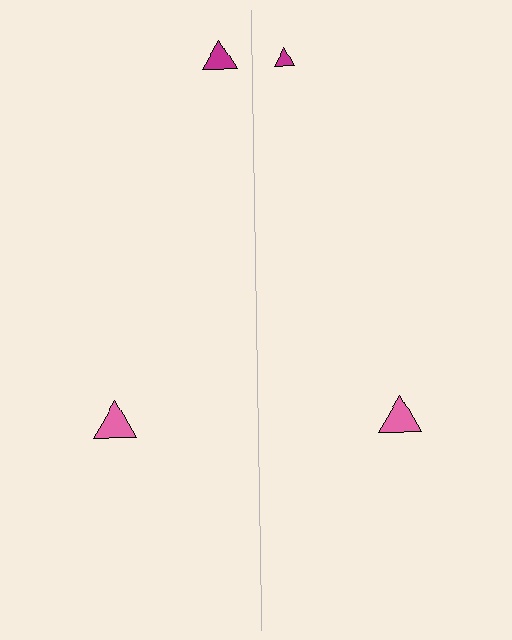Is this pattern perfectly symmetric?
No, the pattern is not perfectly symmetric. The magenta triangle on the right side has a different size than its mirror counterpart.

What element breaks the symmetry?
The magenta triangle on the right side has a different size than its mirror counterpart.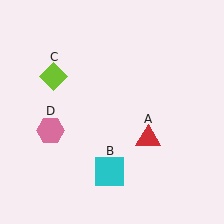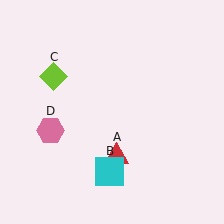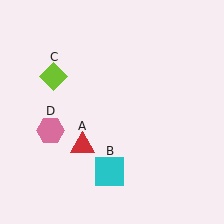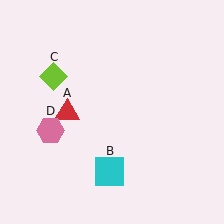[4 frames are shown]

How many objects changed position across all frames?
1 object changed position: red triangle (object A).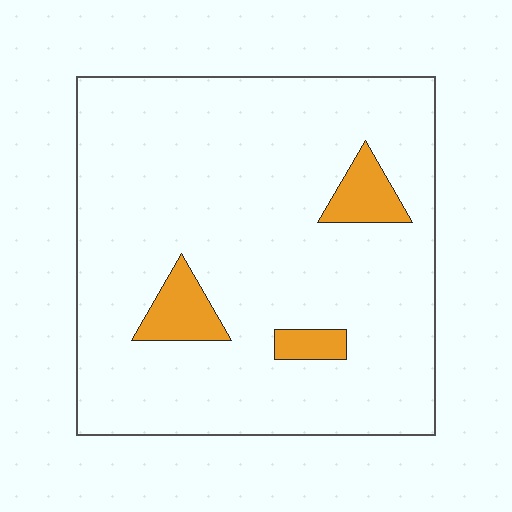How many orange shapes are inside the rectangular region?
3.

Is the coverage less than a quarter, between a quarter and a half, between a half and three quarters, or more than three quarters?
Less than a quarter.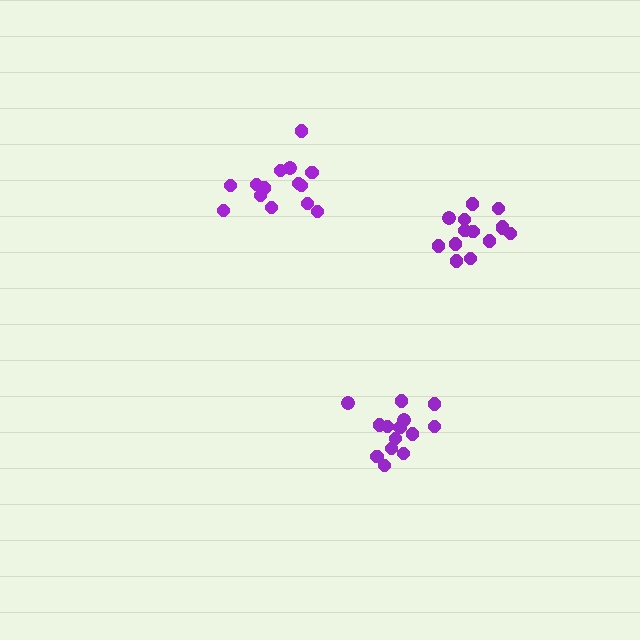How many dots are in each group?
Group 1: 14 dots, Group 2: 14 dots, Group 3: 14 dots (42 total).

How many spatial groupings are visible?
There are 3 spatial groupings.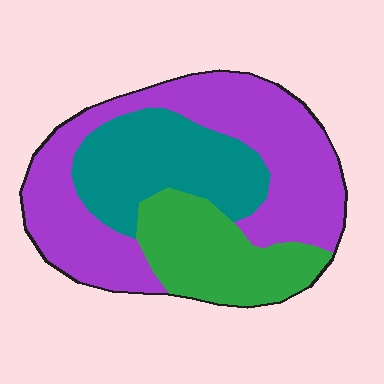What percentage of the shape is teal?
Teal takes up about one quarter (1/4) of the shape.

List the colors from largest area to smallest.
From largest to smallest: purple, teal, green.